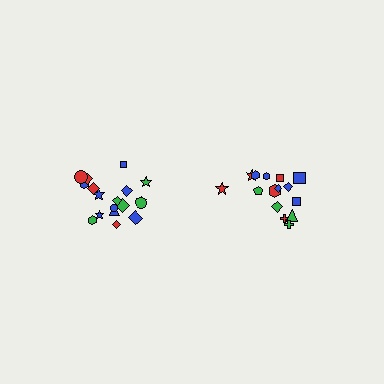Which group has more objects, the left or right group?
The left group.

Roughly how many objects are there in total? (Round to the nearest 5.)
Roughly 35 objects in total.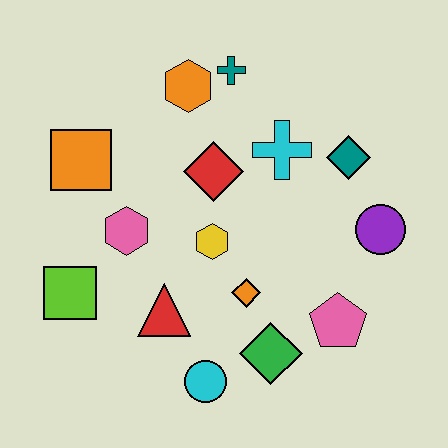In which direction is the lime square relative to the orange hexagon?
The lime square is below the orange hexagon.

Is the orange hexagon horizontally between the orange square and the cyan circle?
Yes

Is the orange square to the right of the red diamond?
No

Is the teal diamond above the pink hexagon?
Yes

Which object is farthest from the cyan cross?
The lime square is farthest from the cyan cross.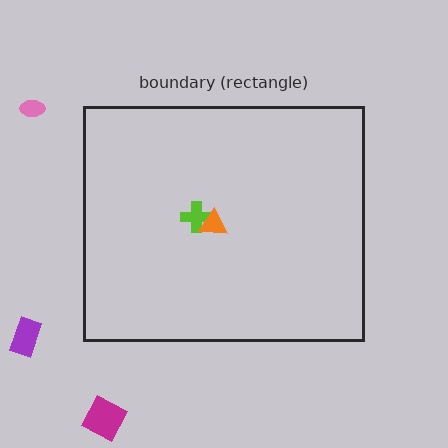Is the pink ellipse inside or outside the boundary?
Outside.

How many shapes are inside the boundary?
2 inside, 3 outside.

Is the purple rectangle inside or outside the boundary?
Outside.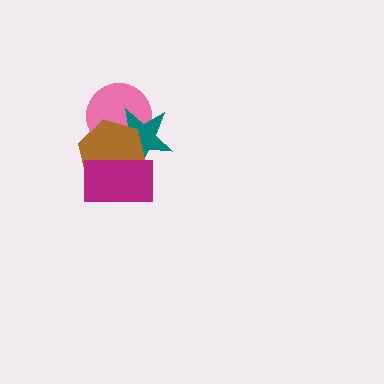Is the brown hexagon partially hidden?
Yes, it is partially covered by another shape.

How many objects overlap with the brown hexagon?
3 objects overlap with the brown hexagon.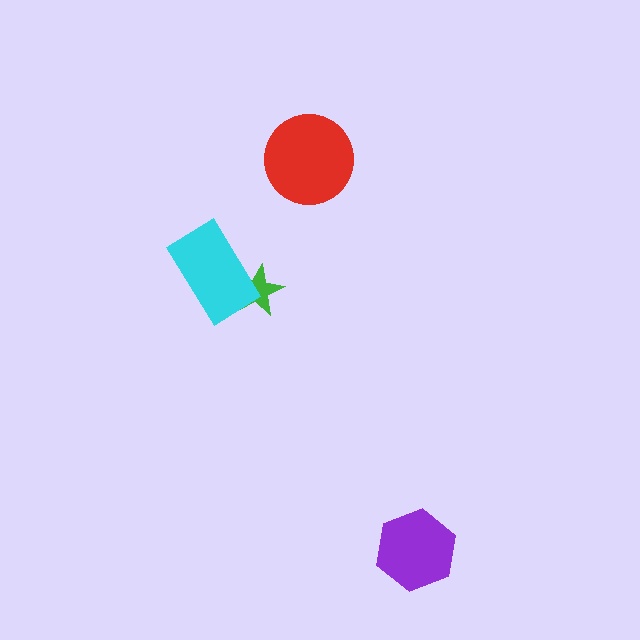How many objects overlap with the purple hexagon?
0 objects overlap with the purple hexagon.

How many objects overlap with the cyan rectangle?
1 object overlaps with the cyan rectangle.